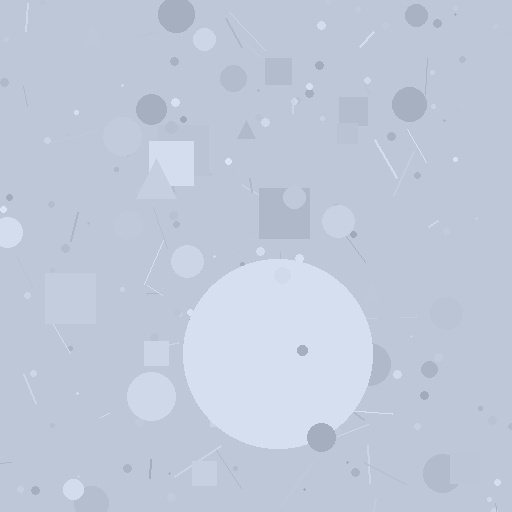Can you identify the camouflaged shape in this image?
The camouflaged shape is a circle.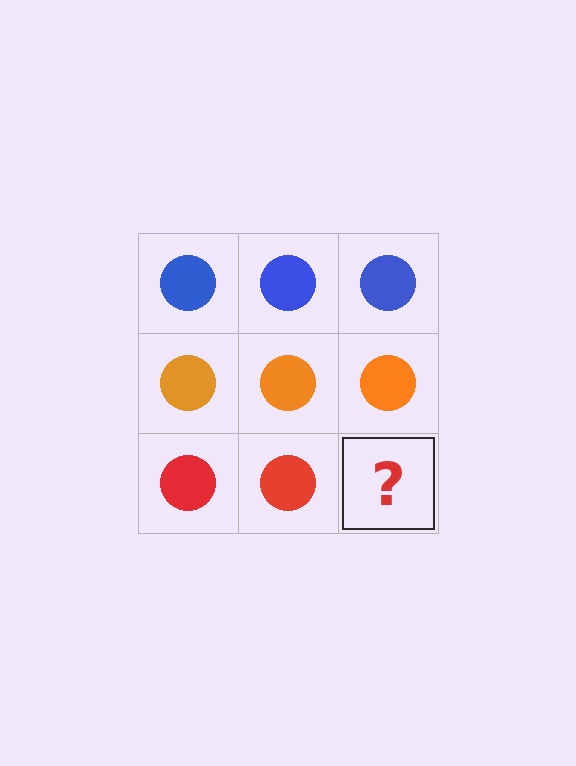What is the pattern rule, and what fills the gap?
The rule is that each row has a consistent color. The gap should be filled with a red circle.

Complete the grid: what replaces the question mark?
The question mark should be replaced with a red circle.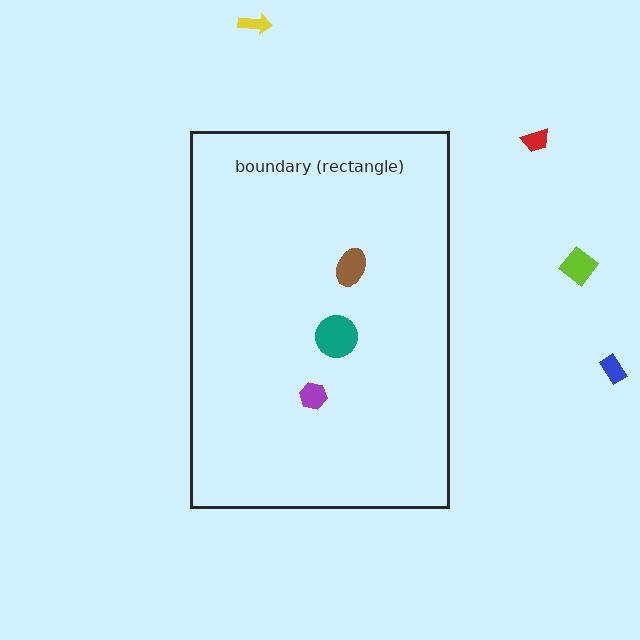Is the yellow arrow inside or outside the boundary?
Outside.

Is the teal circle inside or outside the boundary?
Inside.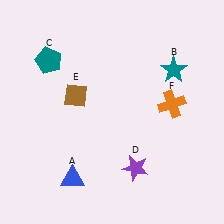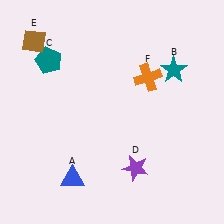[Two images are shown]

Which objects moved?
The objects that moved are: the brown diamond (E), the orange cross (F).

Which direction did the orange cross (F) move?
The orange cross (F) moved up.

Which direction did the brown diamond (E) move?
The brown diamond (E) moved up.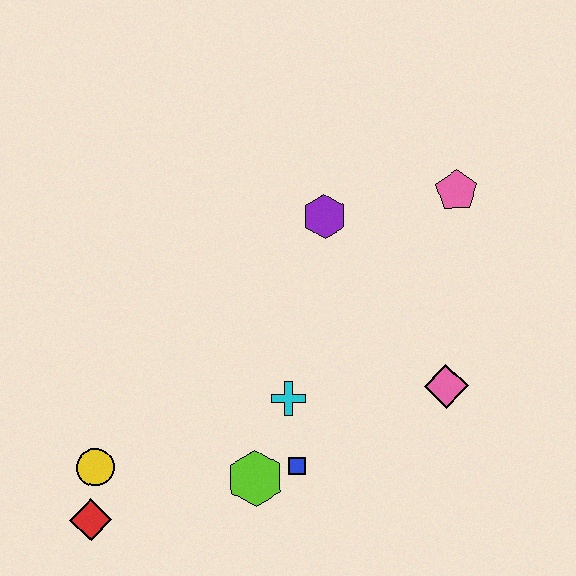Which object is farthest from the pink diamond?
The red diamond is farthest from the pink diamond.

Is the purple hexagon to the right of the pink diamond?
No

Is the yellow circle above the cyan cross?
No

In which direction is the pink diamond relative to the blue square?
The pink diamond is to the right of the blue square.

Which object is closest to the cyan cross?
The blue square is closest to the cyan cross.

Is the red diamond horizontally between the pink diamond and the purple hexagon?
No